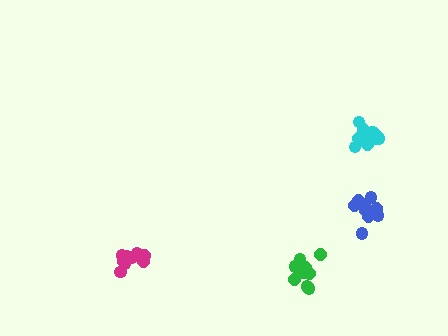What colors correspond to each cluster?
The clusters are colored: green, cyan, magenta, blue.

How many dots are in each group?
Group 1: 13 dots, Group 2: 13 dots, Group 3: 9 dots, Group 4: 10 dots (45 total).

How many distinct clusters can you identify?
There are 4 distinct clusters.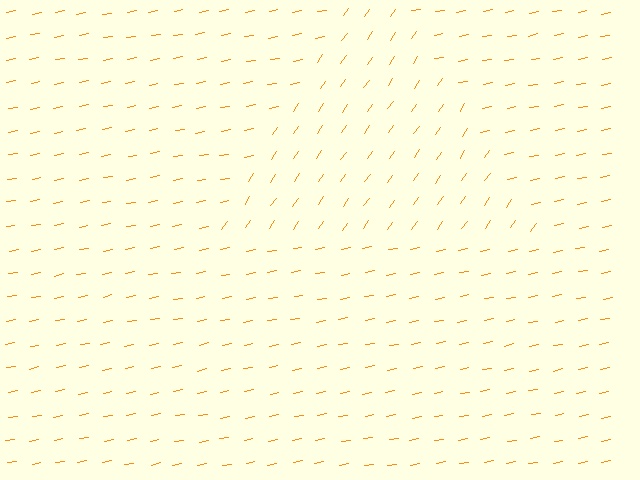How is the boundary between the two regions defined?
The boundary is defined purely by a change in line orientation (approximately 45 degrees difference). All lines are the same color and thickness.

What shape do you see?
I see a triangle.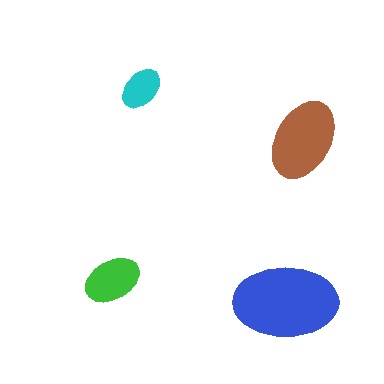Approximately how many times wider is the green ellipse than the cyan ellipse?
About 1.5 times wider.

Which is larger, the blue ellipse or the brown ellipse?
The blue one.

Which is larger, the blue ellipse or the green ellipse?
The blue one.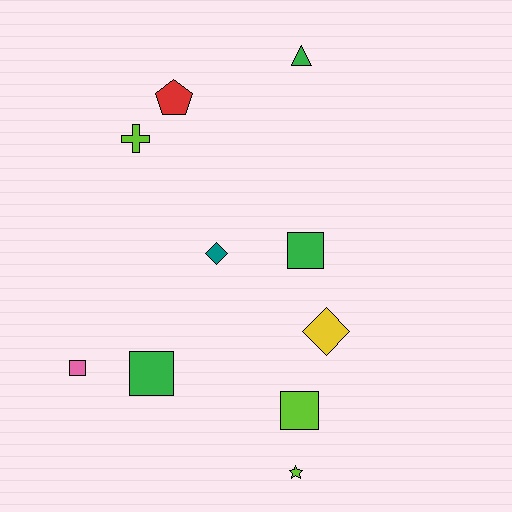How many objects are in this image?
There are 10 objects.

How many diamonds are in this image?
There are 2 diamonds.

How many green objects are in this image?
There are 3 green objects.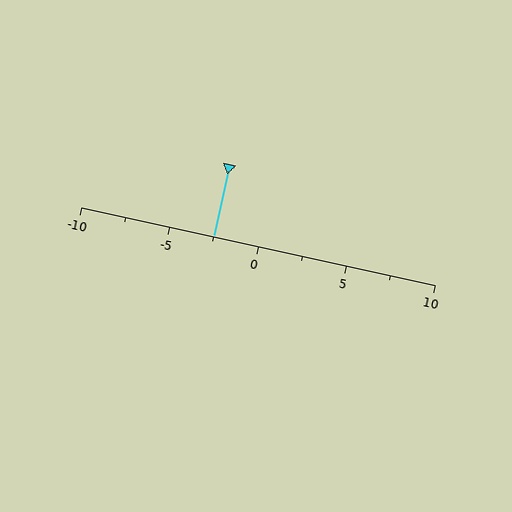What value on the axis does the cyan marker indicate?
The marker indicates approximately -2.5.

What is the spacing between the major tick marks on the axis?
The major ticks are spaced 5 apart.